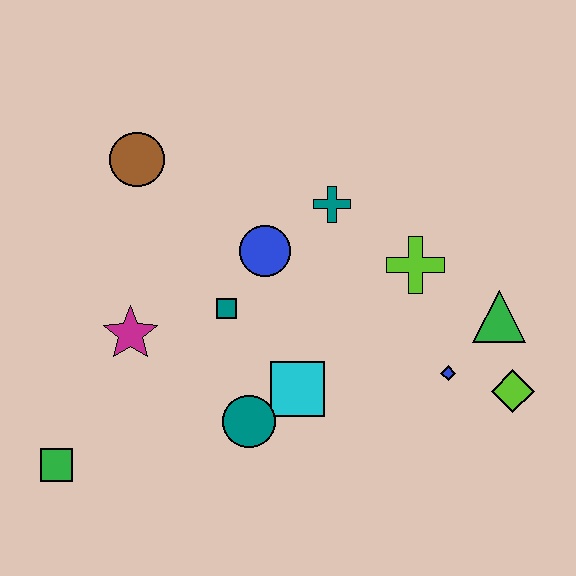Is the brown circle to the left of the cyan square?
Yes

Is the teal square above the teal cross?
No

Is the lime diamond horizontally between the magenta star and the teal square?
No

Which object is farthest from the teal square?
The lime diamond is farthest from the teal square.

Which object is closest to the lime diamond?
The blue diamond is closest to the lime diamond.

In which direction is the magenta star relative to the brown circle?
The magenta star is below the brown circle.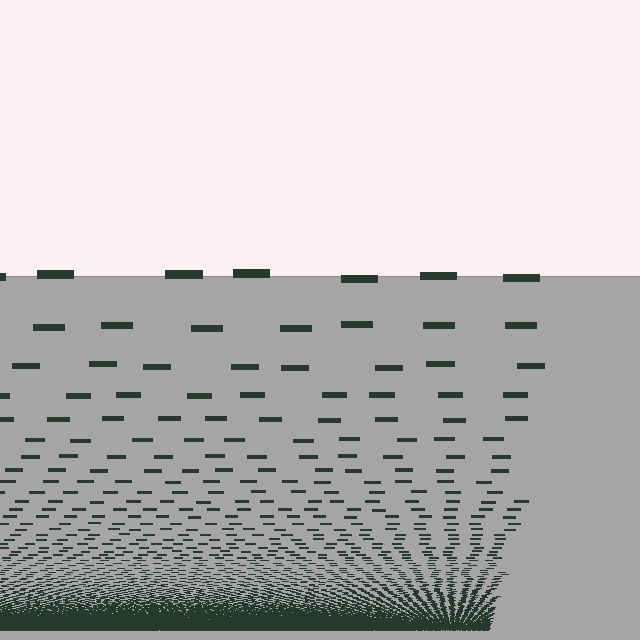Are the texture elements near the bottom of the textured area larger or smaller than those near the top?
Smaller. The gradient is inverted — elements near the bottom are smaller and denser.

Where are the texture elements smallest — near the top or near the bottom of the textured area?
Near the bottom.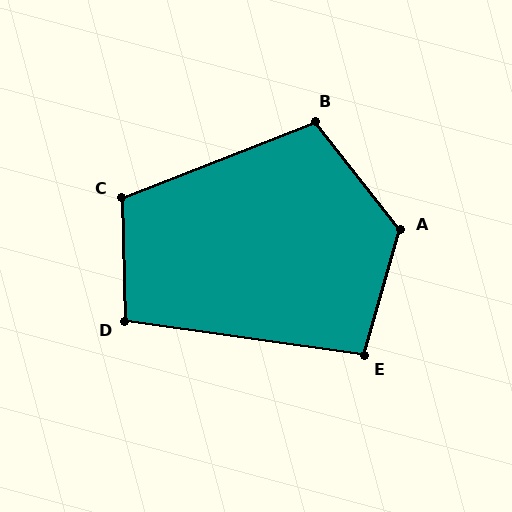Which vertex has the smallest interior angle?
E, at approximately 98 degrees.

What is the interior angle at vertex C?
Approximately 110 degrees (obtuse).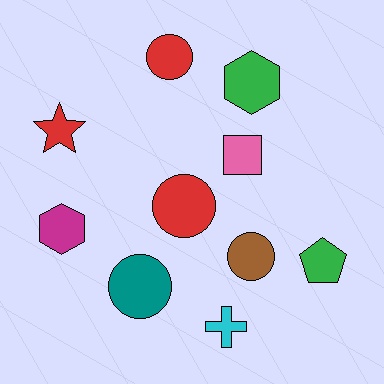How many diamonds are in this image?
There are no diamonds.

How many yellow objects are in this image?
There are no yellow objects.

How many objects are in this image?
There are 10 objects.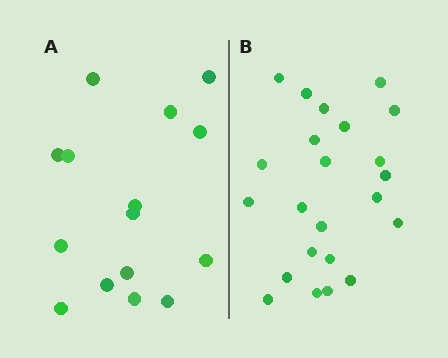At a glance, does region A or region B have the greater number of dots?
Region B (the right region) has more dots.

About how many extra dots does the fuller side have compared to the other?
Region B has roughly 8 or so more dots than region A.